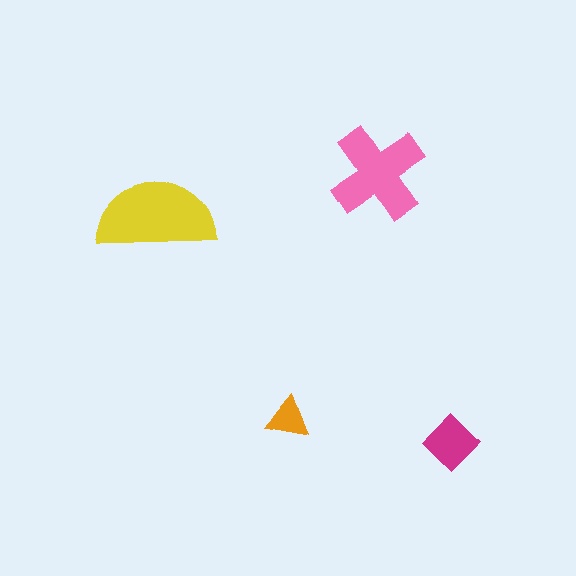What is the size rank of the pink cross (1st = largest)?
2nd.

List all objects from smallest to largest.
The orange triangle, the magenta diamond, the pink cross, the yellow semicircle.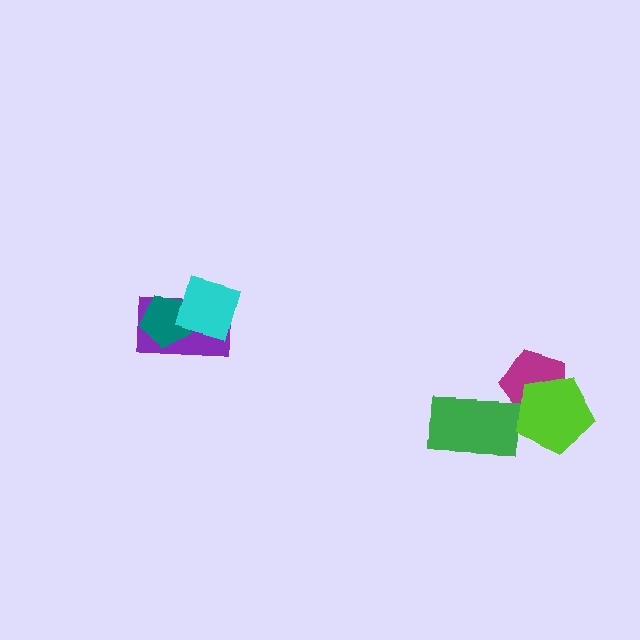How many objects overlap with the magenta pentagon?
1 object overlaps with the magenta pentagon.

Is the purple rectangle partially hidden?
Yes, it is partially covered by another shape.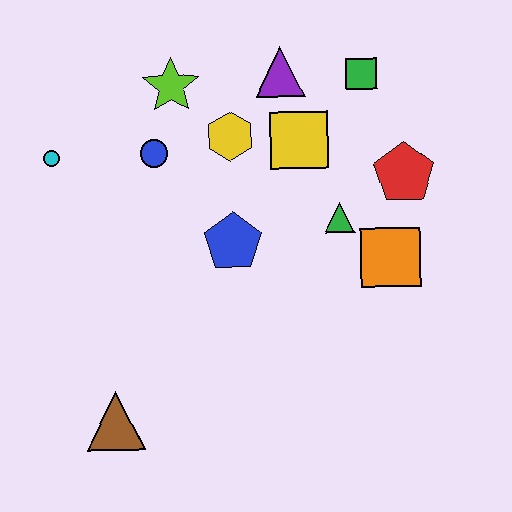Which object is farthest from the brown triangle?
The green square is farthest from the brown triangle.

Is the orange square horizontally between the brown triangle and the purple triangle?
No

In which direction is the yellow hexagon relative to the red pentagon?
The yellow hexagon is to the left of the red pentagon.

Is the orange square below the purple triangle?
Yes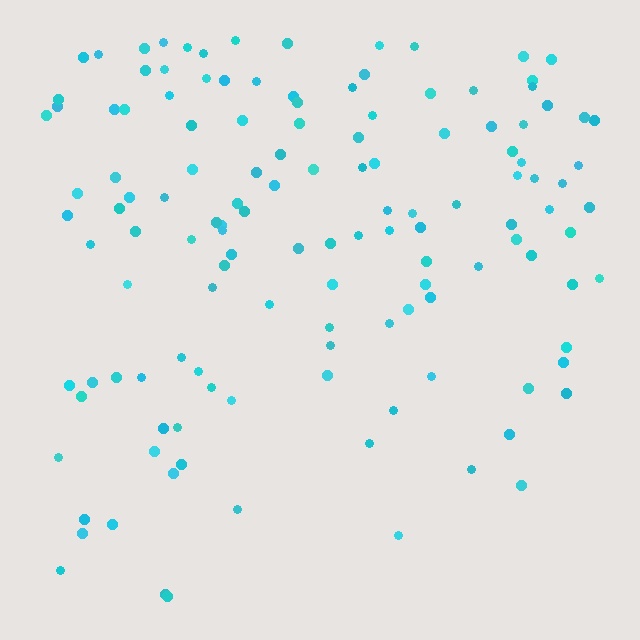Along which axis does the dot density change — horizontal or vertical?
Vertical.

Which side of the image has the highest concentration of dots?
The top.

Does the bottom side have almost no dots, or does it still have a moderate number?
Still a moderate number, just noticeably fewer than the top.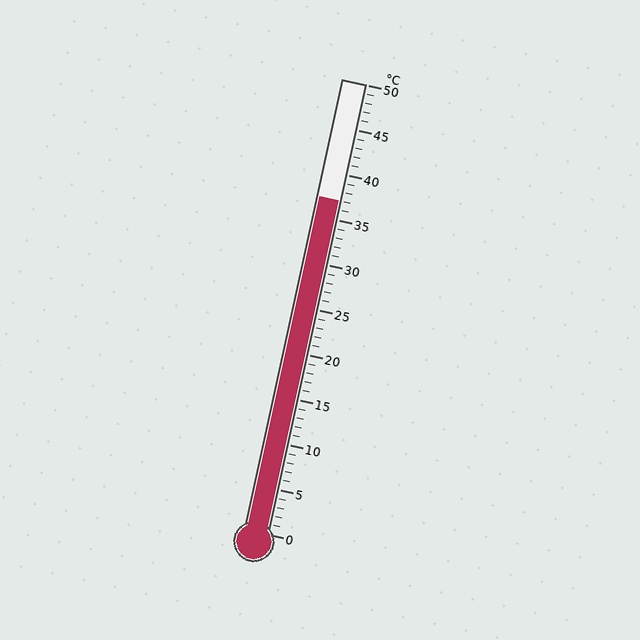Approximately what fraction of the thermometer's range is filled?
The thermometer is filled to approximately 75% of its range.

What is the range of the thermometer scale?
The thermometer scale ranges from 0°C to 50°C.